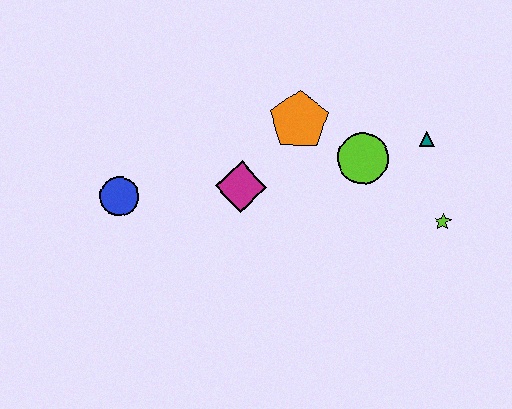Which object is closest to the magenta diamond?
The orange pentagon is closest to the magenta diamond.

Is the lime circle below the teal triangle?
Yes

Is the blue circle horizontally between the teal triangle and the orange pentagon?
No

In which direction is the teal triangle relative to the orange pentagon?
The teal triangle is to the right of the orange pentagon.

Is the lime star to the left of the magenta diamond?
No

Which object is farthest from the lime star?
The blue circle is farthest from the lime star.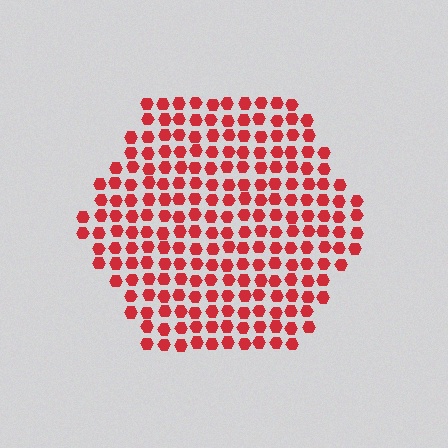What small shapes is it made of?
It is made of small hexagons.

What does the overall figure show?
The overall figure shows a hexagon.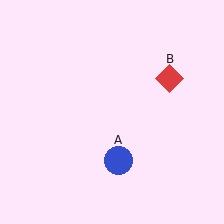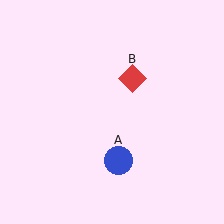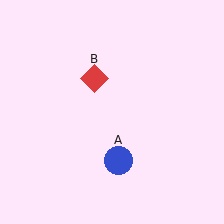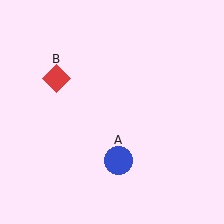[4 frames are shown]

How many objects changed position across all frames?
1 object changed position: red diamond (object B).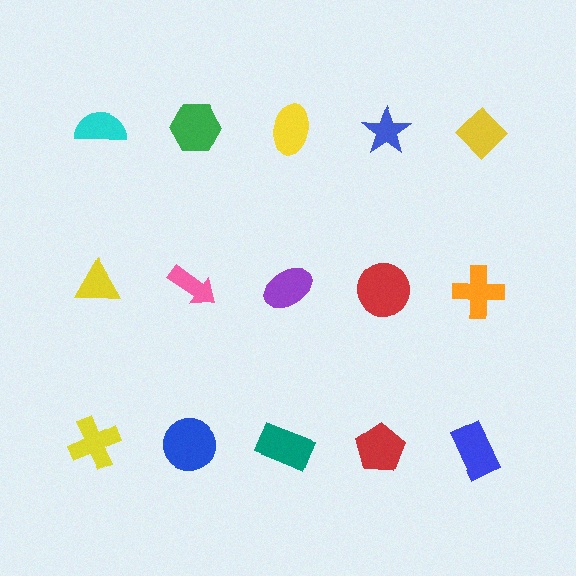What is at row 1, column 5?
A yellow diamond.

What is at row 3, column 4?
A red pentagon.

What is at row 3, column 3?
A teal rectangle.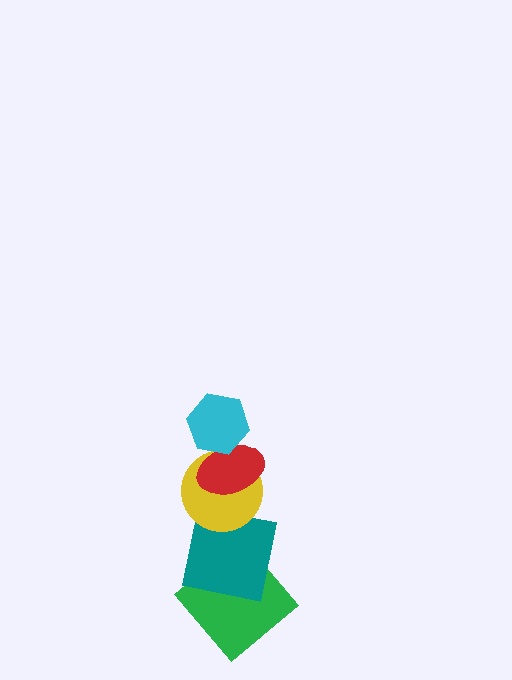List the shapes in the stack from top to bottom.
From top to bottom: the cyan hexagon, the red ellipse, the yellow circle, the teal square, the green diamond.